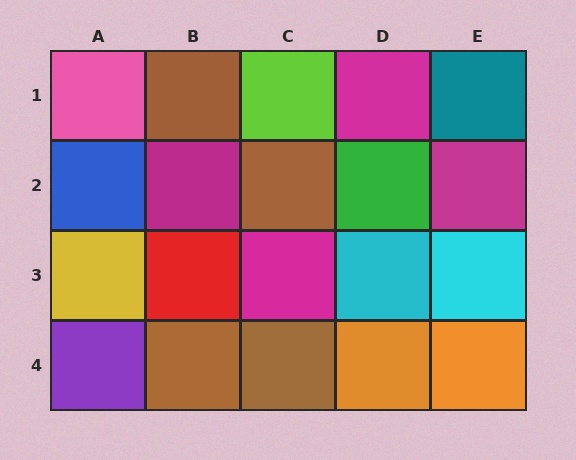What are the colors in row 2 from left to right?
Blue, magenta, brown, green, magenta.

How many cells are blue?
1 cell is blue.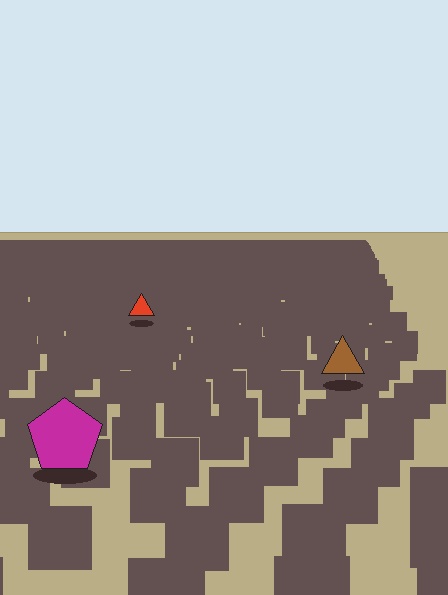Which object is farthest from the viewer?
The red triangle is farthest from the viewer. It appears smaller and the ground texture around it is denser.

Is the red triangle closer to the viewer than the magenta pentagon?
No. The magenta pentagon is closer — you can tell from the texture gradient: the ground texture is coarser near it.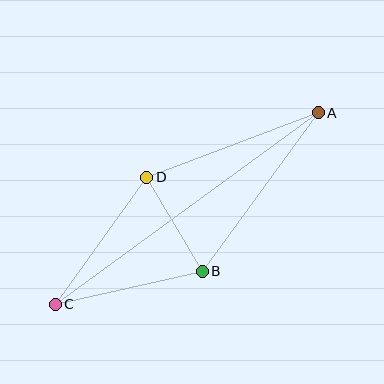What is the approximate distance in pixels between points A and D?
The distance between A and D is approximately 183 pixels.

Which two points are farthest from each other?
Points A and C are farthest from each other.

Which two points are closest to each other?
Points B and D are closest to each other.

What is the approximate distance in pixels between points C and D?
The distance between C and D is approximately 157 pixels.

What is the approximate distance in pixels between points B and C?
The distance between B and C is approximately 150 pixels.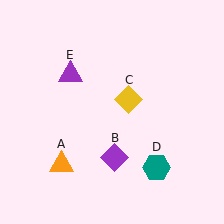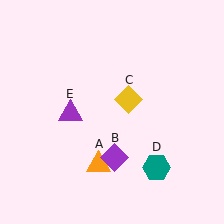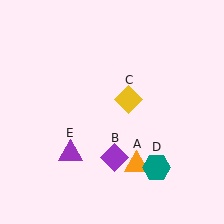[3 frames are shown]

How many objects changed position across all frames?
2 objects changed position: orange triangle (object A), purple triangle (object E).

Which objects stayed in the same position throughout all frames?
Purple diamond (object B) and yellow diamond (object C) and teal hexagon (object D) remained stationary.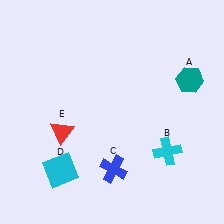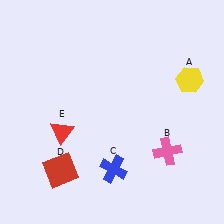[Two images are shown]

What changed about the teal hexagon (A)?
In Image 1, A is teal. In Image 2, it changed to yellow.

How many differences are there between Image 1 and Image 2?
There are 3 differences between the two images.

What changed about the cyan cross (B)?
In Image 1, B is cyan. In Image 2, it changed to pink.